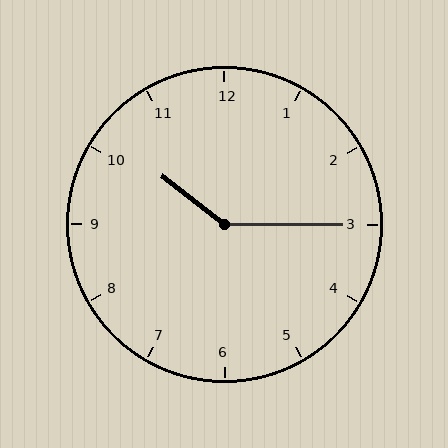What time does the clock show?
10:15.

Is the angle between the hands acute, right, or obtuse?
It is obtuse.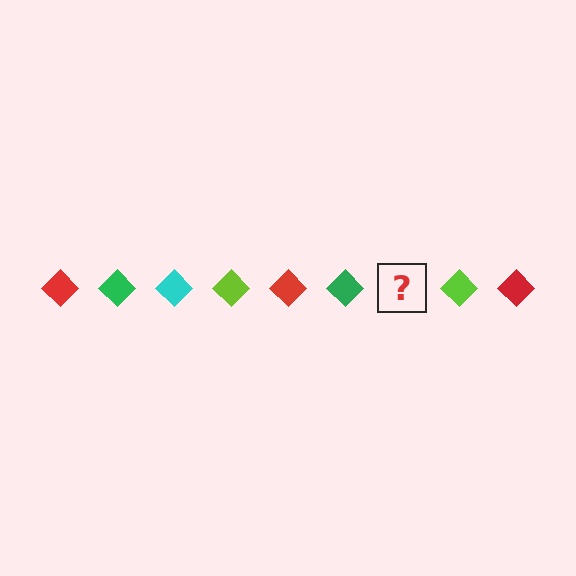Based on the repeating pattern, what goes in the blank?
The blank should be a cyan diamond.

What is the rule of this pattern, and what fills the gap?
The rule is that the pattern cycles through red, green, cyan, lime diamonds. The gap should be filled with a cyan diamond.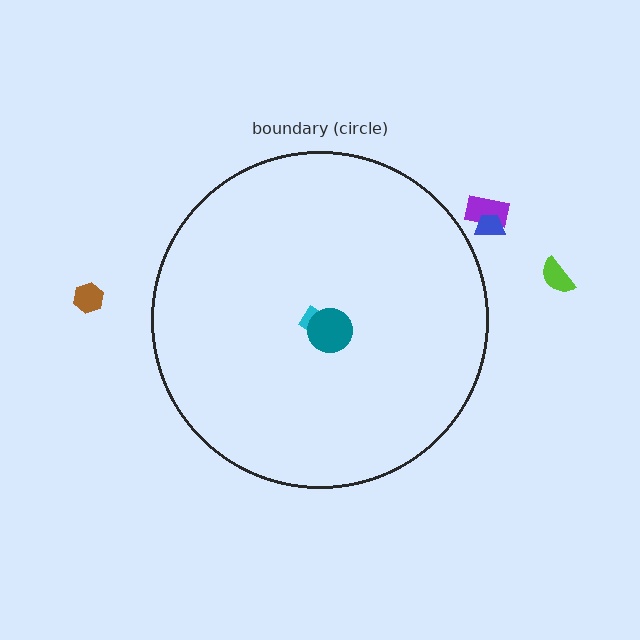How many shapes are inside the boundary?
2 inside, 4 outside.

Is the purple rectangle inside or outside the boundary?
Outside.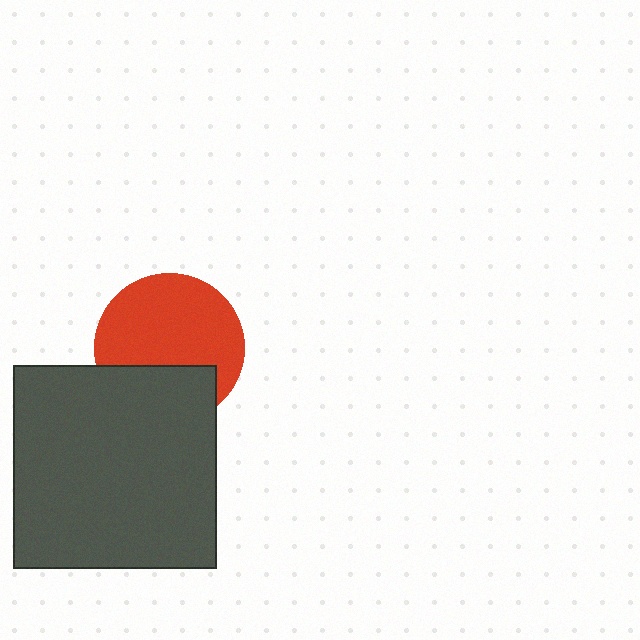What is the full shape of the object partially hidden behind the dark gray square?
The partially hidden object is a red circle.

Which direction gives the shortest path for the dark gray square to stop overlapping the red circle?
Moving down gives the shortest separation.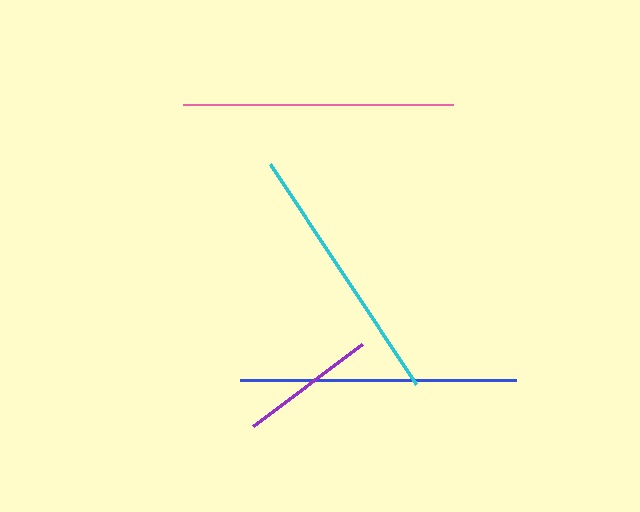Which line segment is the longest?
The blue line is the longest at approximately 276 pixels.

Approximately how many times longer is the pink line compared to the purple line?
The pink line is approximately 2.0 times the length of the purple line.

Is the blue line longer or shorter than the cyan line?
The blue line is longer than the cyan line.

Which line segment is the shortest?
The purple line is the shortest at approximately 136 pixels.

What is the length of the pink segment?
The pink segment is approximately 271 pixels long.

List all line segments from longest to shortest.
From longest to shortest: blue, pink, cyan, purple.